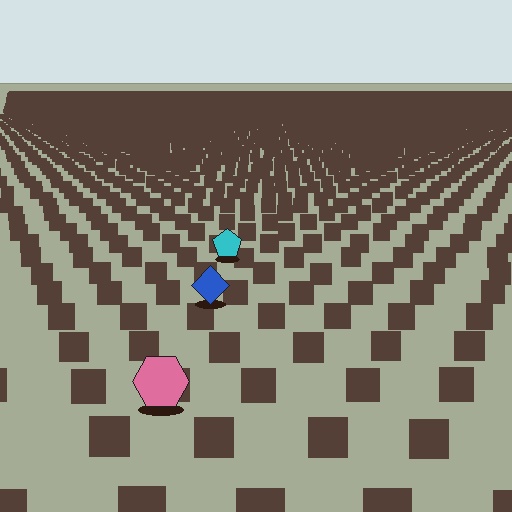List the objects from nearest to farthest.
From nearest to farthest: the pink hexagon, the blue diamond, the cyan pentagon.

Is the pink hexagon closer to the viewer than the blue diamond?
Yes. The pink hexagon is closer — you can tell from the texture gradient: the ground texture is coarser near it.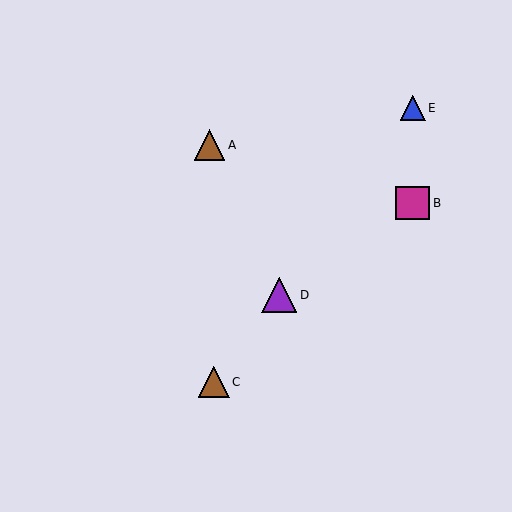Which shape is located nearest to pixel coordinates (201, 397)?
The brown triangle (labeled C) at (214, 382) is nearest to that location.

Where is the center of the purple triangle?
The center of the purple triangle is at (279, 295).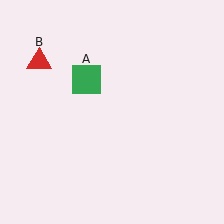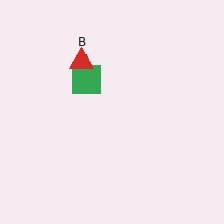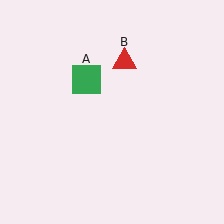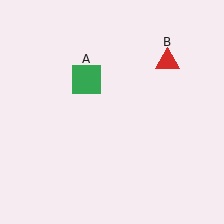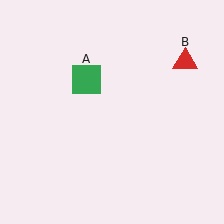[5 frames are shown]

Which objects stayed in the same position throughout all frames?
Green square (object A) remained stationary.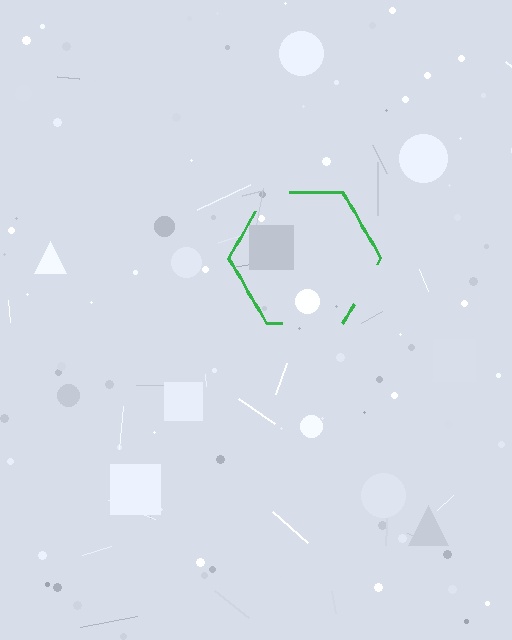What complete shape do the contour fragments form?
The contour fragments form a hexagon.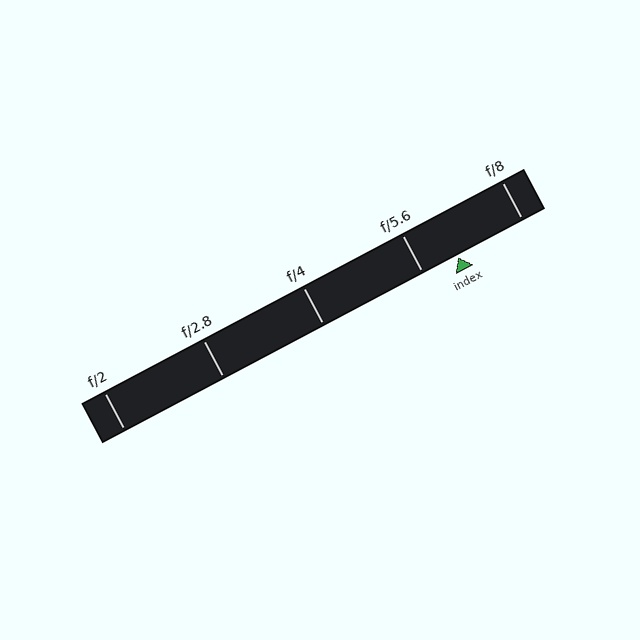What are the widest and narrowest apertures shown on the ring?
The widest aperture shown is f/2 and the narrowest is f/8.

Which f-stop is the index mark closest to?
The index mark is closest to f/5.6.